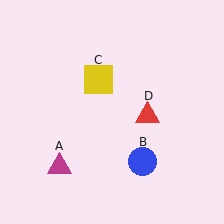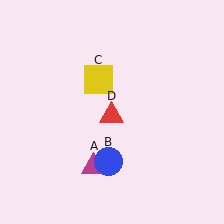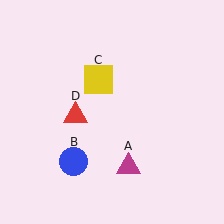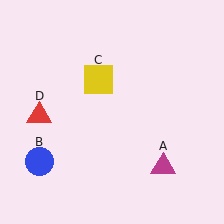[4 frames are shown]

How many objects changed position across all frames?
3 objects changed position: magenta triangle (object A), blue circle (object B), red triangle (object D).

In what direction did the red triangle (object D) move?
The red triangle (object D) moved left.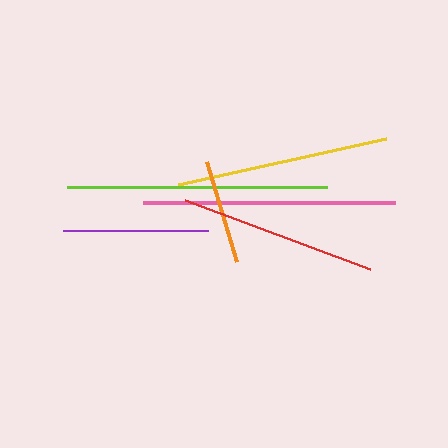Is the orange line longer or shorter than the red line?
The red line is longer than the orange line.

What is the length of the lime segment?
The lime segment is approximately 259 pixels long.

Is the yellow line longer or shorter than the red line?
The yellow line is longer than the red line.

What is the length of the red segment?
The red segment is approximately 197 pixels long.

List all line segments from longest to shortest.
From longest to shortest: lime, pink, yellow, red, purple, orange.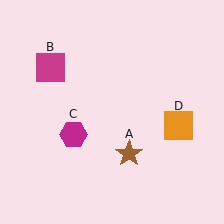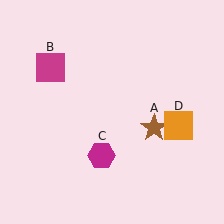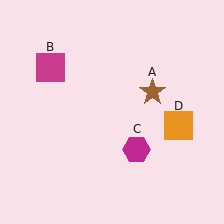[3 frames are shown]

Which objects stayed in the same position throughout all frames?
Magenta square (object B) and orange square (object D) remained stationary.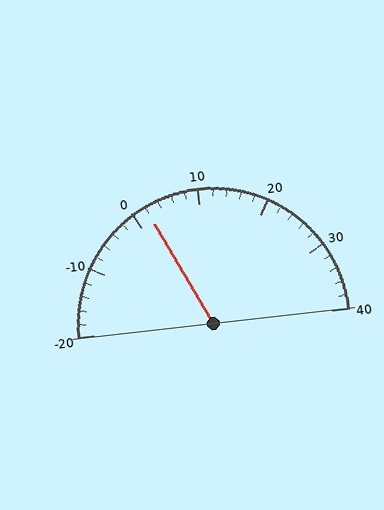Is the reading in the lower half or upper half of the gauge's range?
The reading is in the lower half of the range (-20 to 40).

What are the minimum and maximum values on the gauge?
The gauge ranges from -20 to 40.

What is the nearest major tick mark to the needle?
The nearest major tick mark is 0.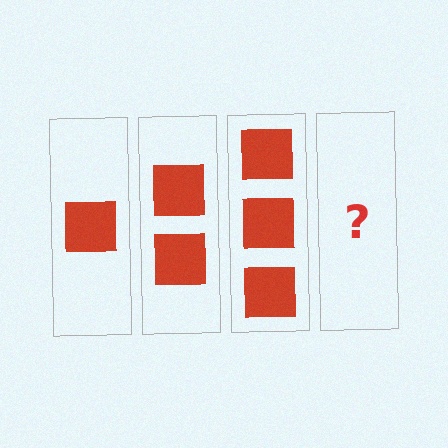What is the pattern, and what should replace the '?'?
The pattern is that each step adds one more square. The '?' should be 4 squares.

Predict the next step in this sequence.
The next step is 4 squares.